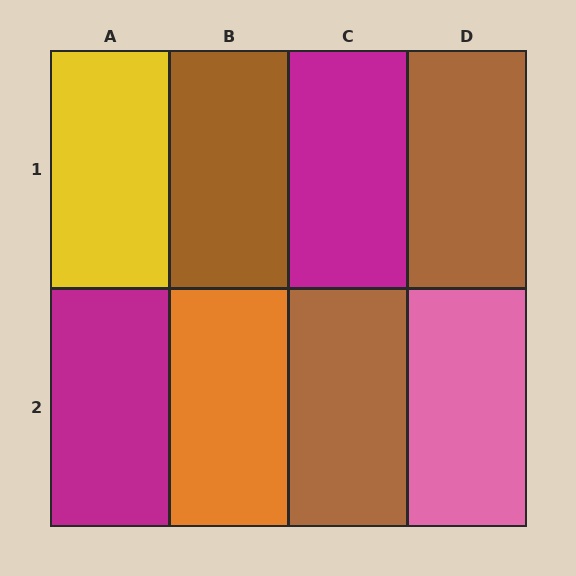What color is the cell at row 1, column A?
Yellow.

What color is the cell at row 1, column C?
Magenta.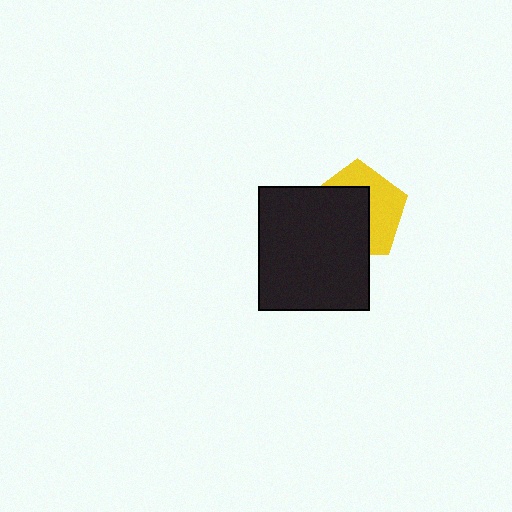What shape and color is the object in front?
The object in front is a black rectangle.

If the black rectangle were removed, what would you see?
You would see the complete yellow pentagon.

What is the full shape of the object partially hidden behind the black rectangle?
The partially hidden object is a yellow pentagon.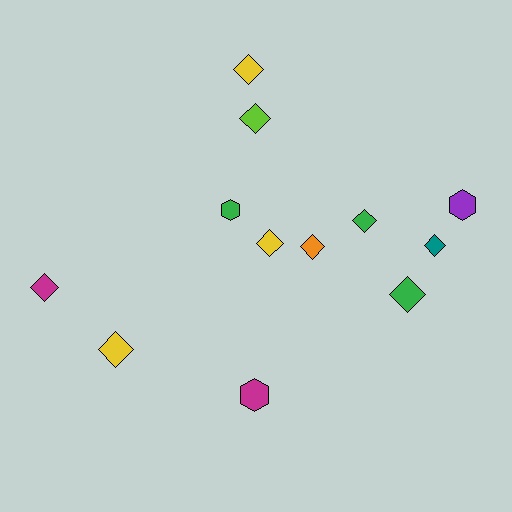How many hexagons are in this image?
There are 3 hexagons.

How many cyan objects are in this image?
There are no cyan objects.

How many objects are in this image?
There are 12 objects.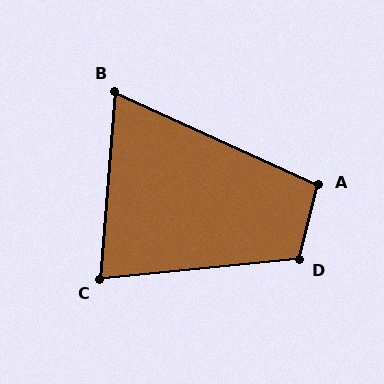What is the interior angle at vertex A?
Approximately 100 degrees (obtuse).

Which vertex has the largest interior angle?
D, at approximately 110 degrees.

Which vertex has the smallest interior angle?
B, at approximately 70 degrees.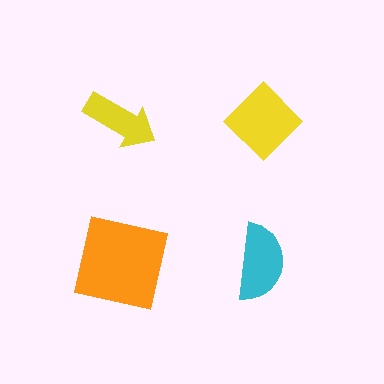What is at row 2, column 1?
An orange square.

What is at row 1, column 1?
A yellow arrow.